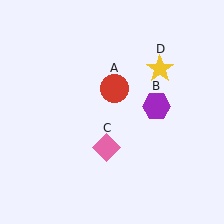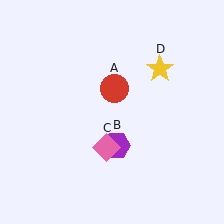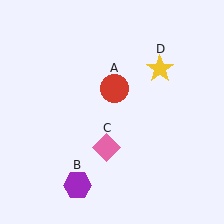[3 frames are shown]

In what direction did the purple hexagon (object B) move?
The purple hexagon (object B) moved down and to the left.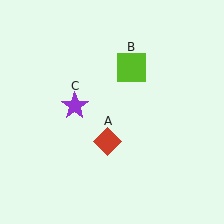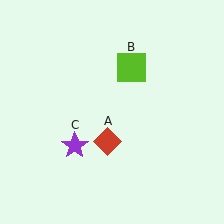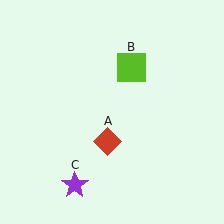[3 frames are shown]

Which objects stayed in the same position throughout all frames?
Red diamond (object A) and lime square (object B) remained stationary.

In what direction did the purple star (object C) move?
The purple star (object C) moved down.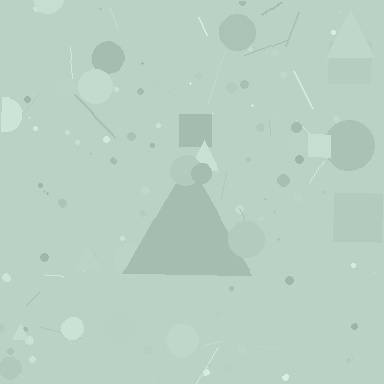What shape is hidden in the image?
A triangle is hidden in the image.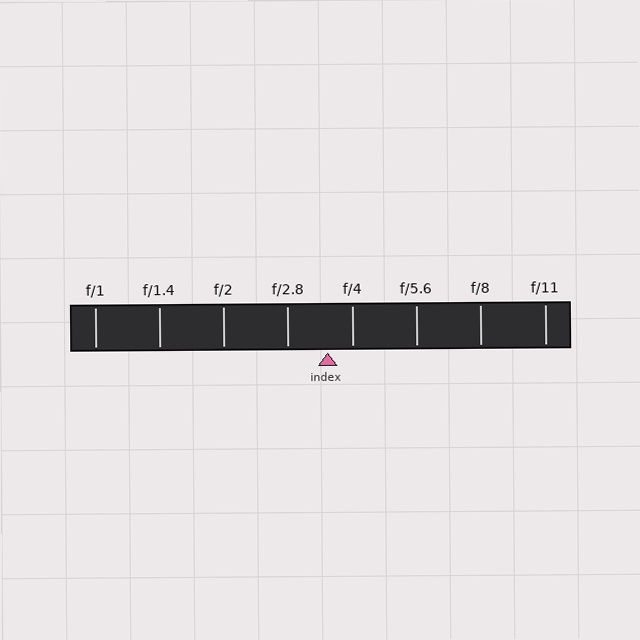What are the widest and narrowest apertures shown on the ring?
The widest aperture shown is f/1 and the narrowest is f/11.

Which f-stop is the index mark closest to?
The index mark is closest to f/4.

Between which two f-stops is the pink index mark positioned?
The index mark is between f/2.8 and f/4.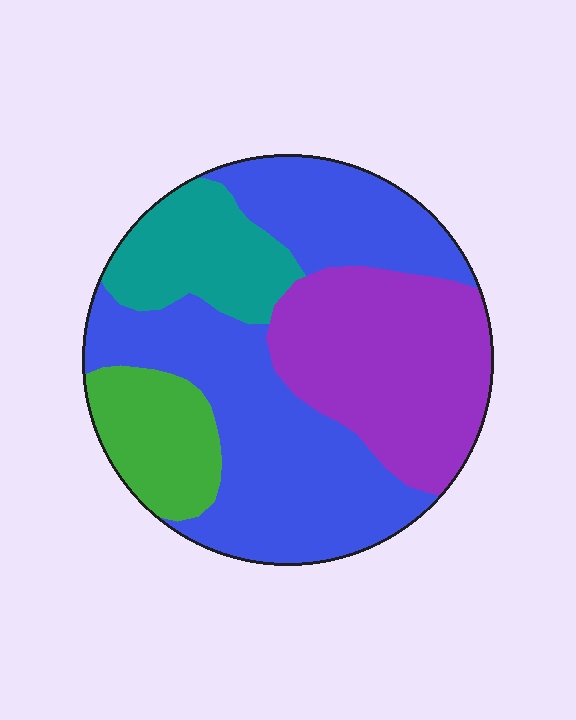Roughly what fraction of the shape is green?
Green covers roughly 10% of the shape.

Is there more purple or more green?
Purple.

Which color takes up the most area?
Blue, at roughly 45%.